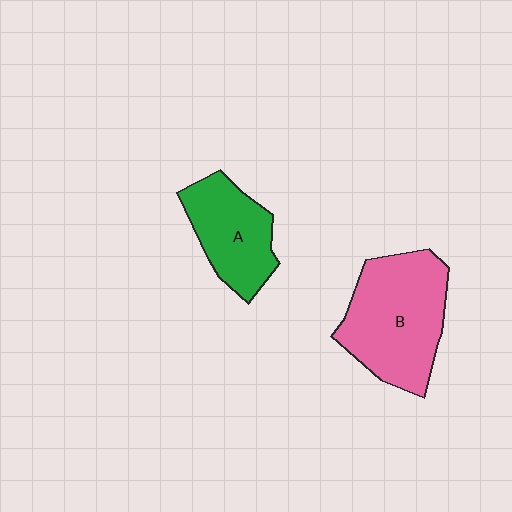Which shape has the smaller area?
Shape A (green).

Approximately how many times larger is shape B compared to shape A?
Approximately 1.5 times.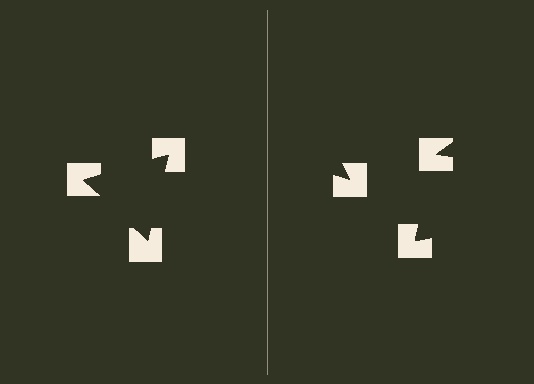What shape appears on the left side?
An illusory triangle.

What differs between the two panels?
The notched squares are positioned identically on both sides; only the wedge orientations differ. On the left they align to a triangle; on the right they are misaligned.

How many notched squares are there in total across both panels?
6 — 3 on each side.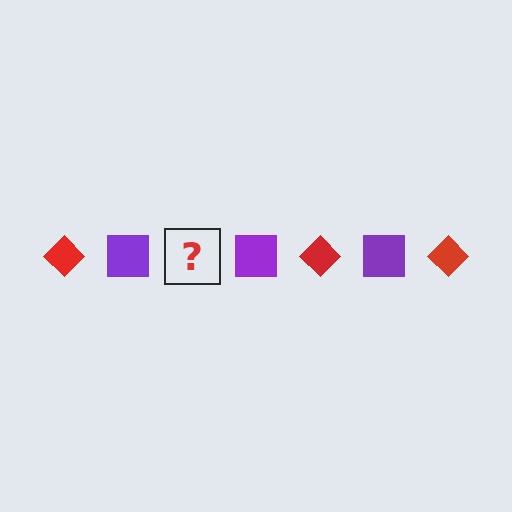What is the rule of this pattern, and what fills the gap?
The rule is that the pattern alternates between red diamond and purple square. The gap should be filled with a red diamond.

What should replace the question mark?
The question mark should be replaced with a red diamond.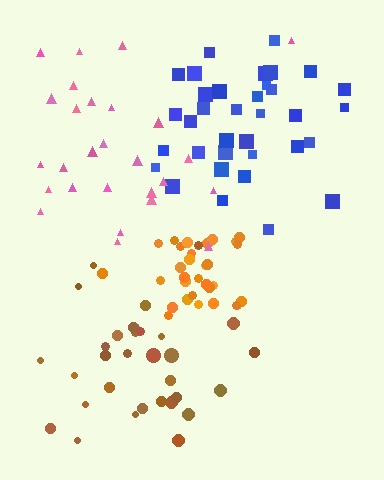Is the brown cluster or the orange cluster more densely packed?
Orange.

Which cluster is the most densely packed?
Orange.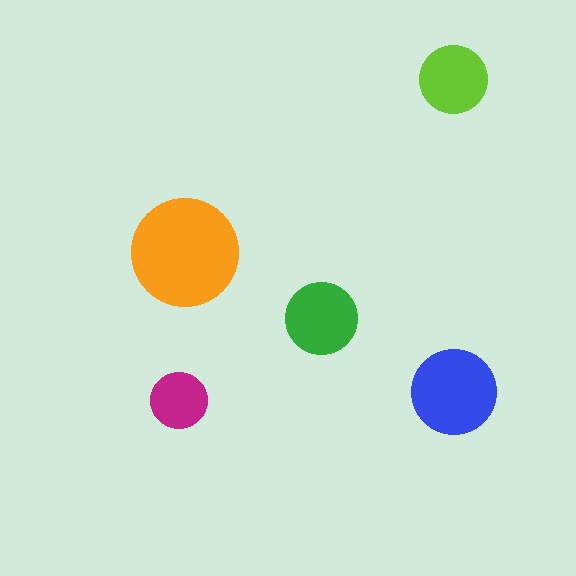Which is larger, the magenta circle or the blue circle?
The blue one.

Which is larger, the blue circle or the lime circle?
The blue one.